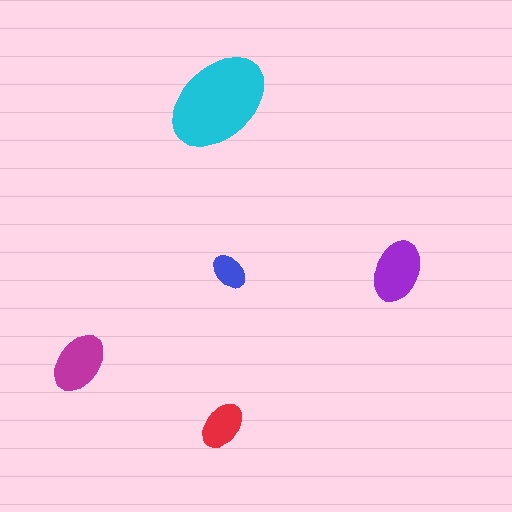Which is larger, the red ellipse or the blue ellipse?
The red one.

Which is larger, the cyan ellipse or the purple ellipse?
The cyan one.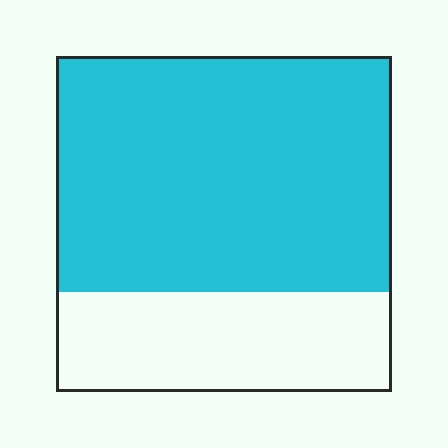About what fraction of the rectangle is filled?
About two thirds (2/3).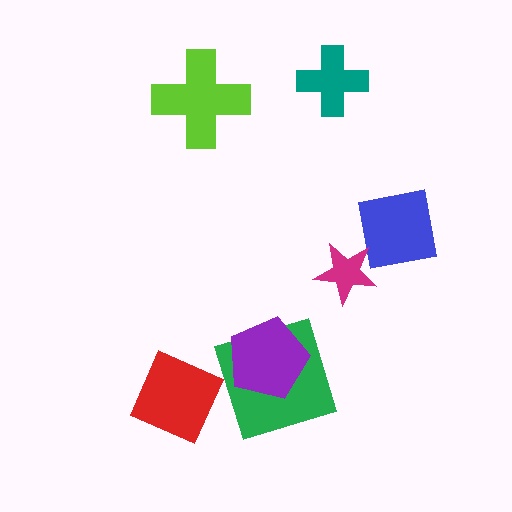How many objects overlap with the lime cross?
0 objects overlap with the lime cross.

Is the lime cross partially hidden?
No, no other shape covers it.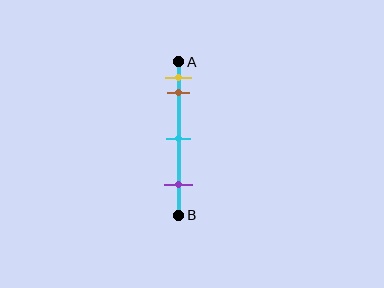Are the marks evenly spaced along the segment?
No, the marks are not evenly spaced.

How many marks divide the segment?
There are 4 marks dividing the segment.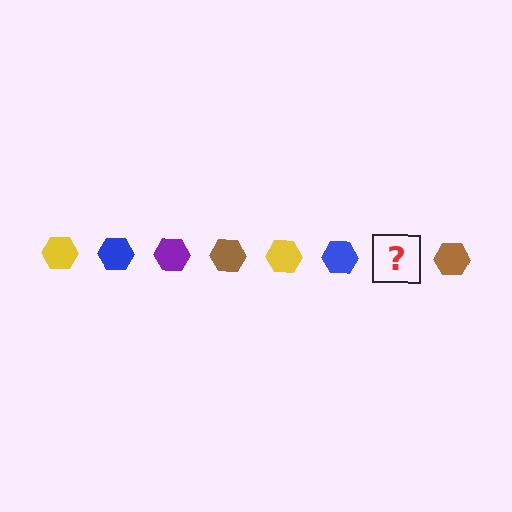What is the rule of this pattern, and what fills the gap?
The rule is that the pattern cycles through yellow, blue, purple, brown hexagons. The gap should be filled with a purple hexagon.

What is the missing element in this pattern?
The missing element is a purple hexagon.